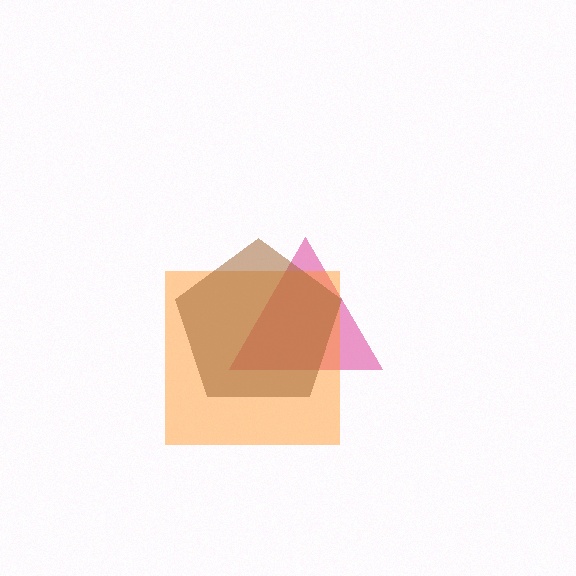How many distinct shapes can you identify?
There are 3 distinct shapes: a pink triangle, an orange square, a brown pentagon.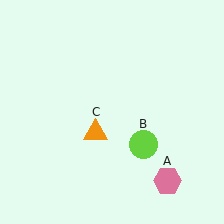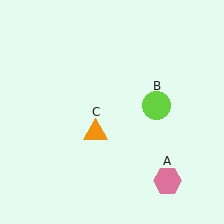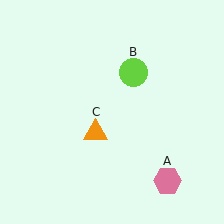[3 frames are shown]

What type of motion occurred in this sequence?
The lime circle (object B) rotated counterclockwise around the center of the scene.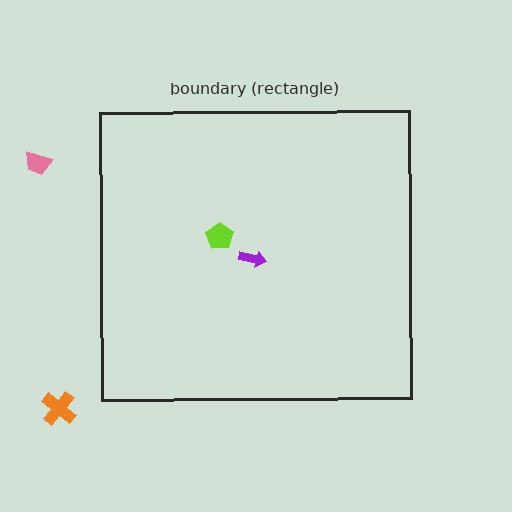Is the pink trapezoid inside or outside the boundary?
Outside.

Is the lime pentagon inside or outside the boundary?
Inside.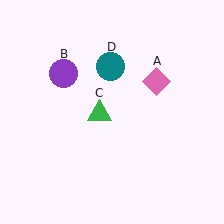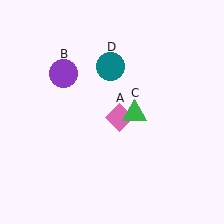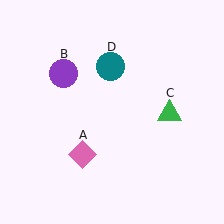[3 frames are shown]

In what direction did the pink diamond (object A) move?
The pink diamond (object A) moved down and to the left.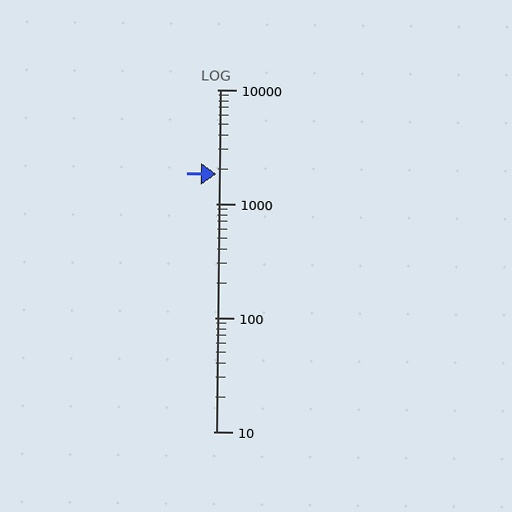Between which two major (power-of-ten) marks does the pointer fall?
The pointer is between 1000 and 10000.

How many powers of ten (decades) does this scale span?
The scale spans 3 decades, from 10 to 10000.